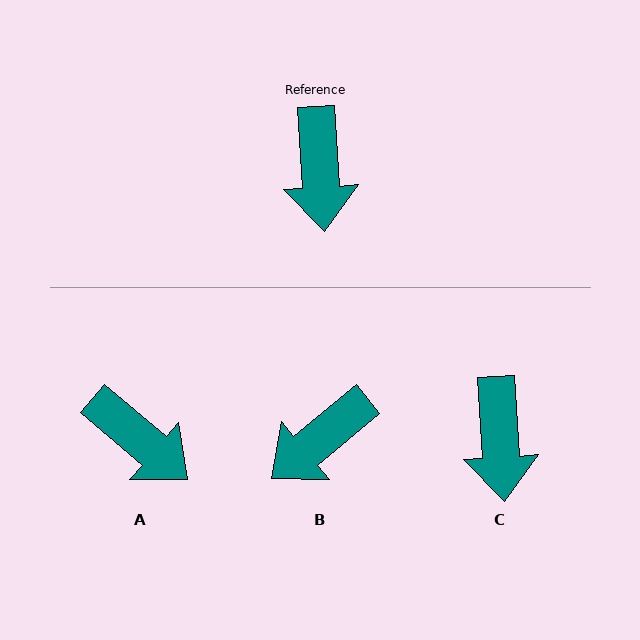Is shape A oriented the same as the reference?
No, it is off by about 46 degrees.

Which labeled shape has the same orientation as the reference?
C.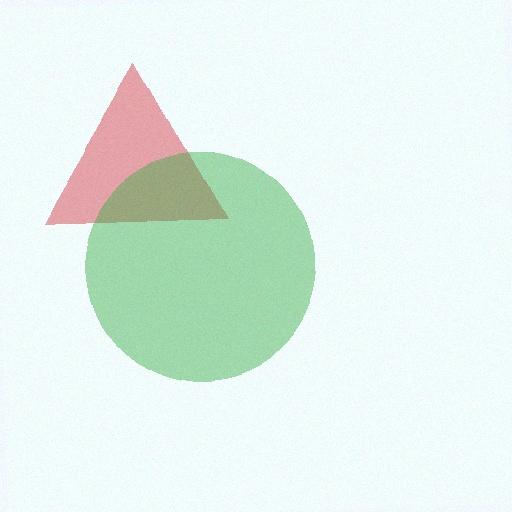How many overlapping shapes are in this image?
There are 2 overlapping shapes in the image.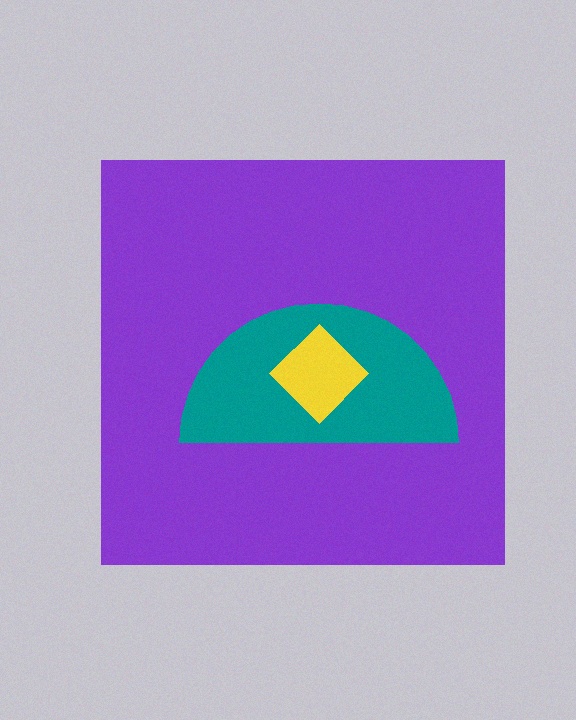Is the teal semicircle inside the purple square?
Yes.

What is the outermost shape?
The purple square.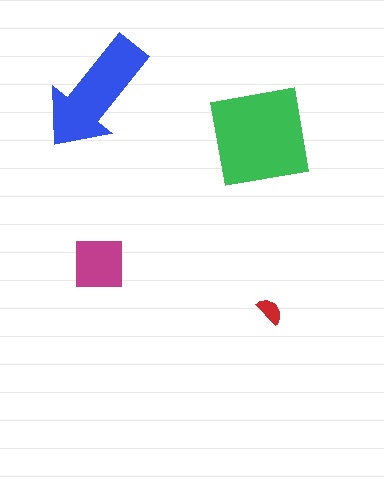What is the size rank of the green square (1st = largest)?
1st.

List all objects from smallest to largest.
The red semicircle, the magenta square, the blue arrow, the green square.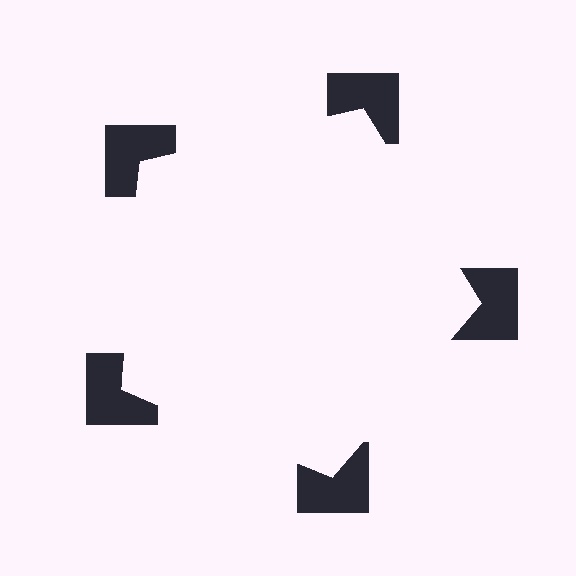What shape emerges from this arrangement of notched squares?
An illusory pentagon — its edges are inferred from the aligned wedge cuts in the notched squares, not physically drawn.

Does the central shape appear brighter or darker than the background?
It typically appears slightly brighter than the background, even though no actual brightness change is drawn.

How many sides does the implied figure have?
5 sides.